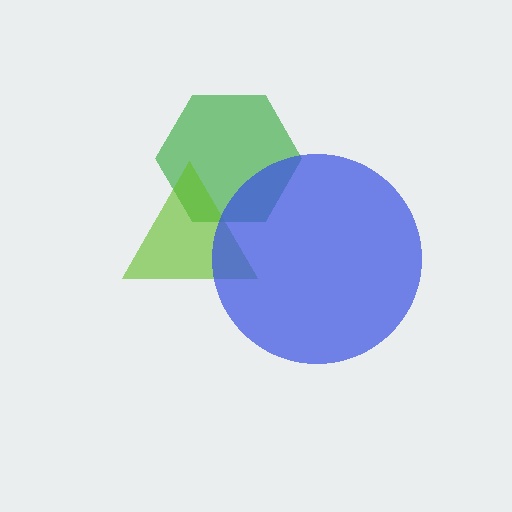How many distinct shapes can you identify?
There are 3 distinct shapes: a green hexagon, a lime triangle, a blue circle.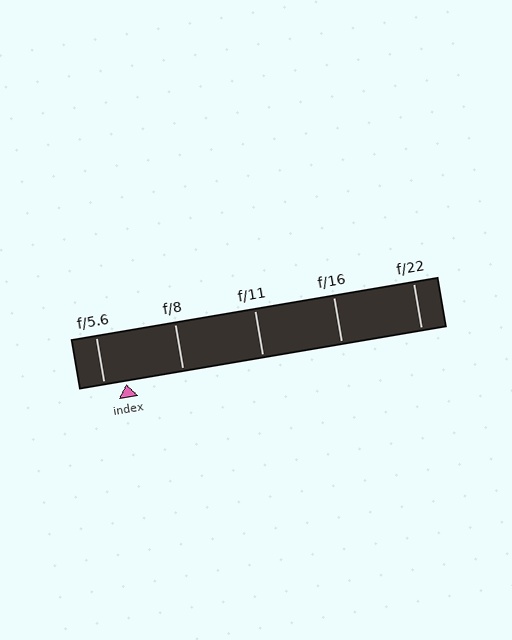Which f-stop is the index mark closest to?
The index mark is closest to f/5.6.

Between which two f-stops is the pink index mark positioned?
The index mark is between f/5.6 and f/8.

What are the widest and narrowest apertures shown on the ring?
The widest aperture shown is f/5.6 and the narrowest is f/22.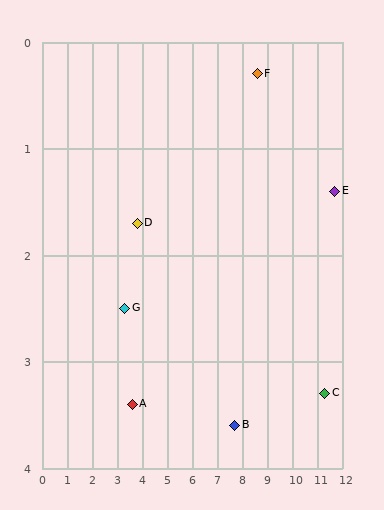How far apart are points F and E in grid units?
Points F and E are about 3.3 grid units apart.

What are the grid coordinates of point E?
Point E is at approximately (11.7, 1.4).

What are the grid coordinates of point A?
Point A is at approximately (3.6, 3.4).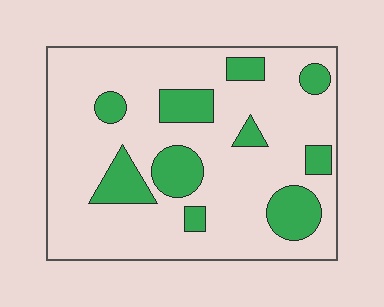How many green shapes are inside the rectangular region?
10.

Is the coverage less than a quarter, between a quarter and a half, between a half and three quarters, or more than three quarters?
Less than a quarter.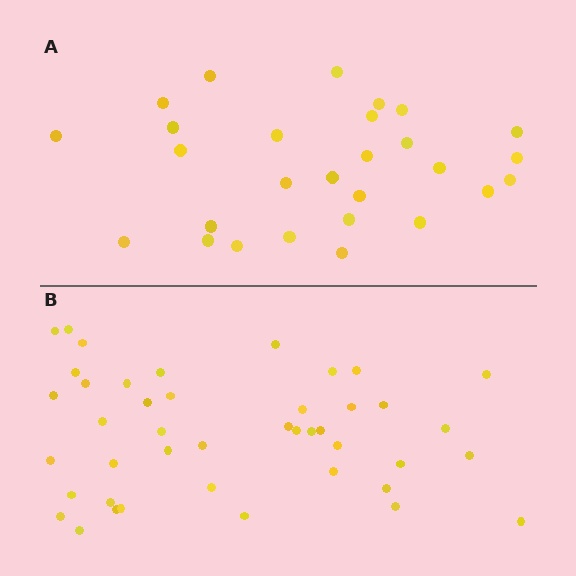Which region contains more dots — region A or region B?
Region B (the bottom region) has more dots.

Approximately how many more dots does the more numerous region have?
Region B has approximately 15 more dots than region A.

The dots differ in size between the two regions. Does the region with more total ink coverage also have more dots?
No. Region A has more total ink coverage because its dots are larger, but region B actually contains more individual dots. Total area can be misleading — the number of items is what matters here.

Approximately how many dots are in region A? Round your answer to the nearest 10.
About 30 dots. (The exact count is 28, which rounds to 30.)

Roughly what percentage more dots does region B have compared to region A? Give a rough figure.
About 55% more.